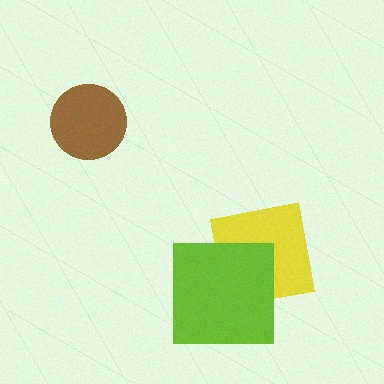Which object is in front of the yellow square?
The lime square is in front of the yellow square.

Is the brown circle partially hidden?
No, no other shape covers it.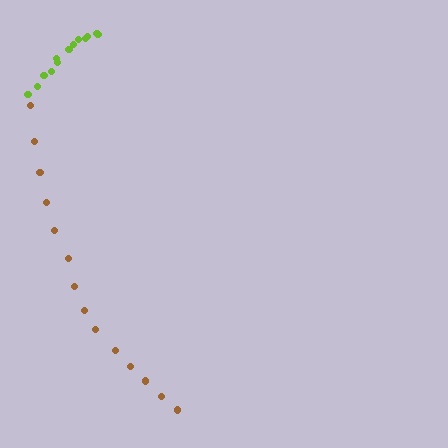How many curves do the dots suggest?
There are 2 distinct paths.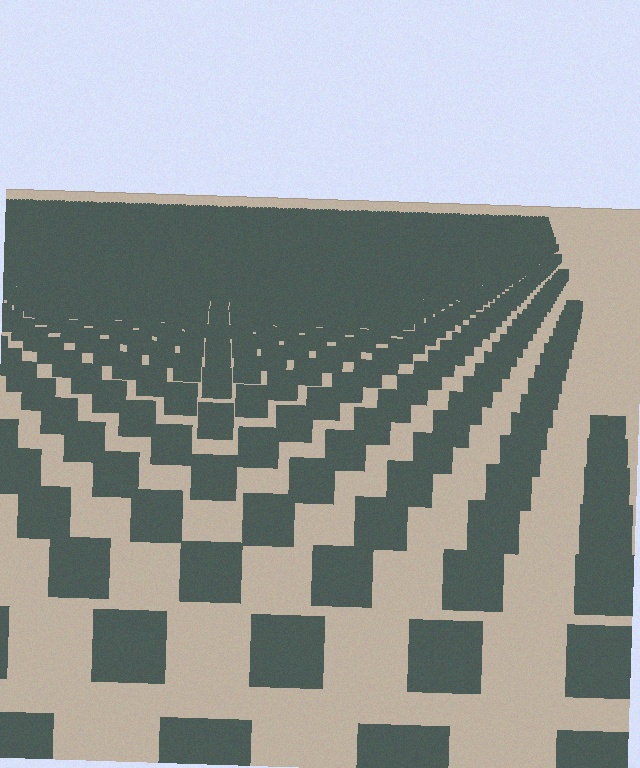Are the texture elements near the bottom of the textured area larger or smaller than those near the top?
Larger. Near the bottom, elements are closer to the viewer and appear at a bigger on-screen size.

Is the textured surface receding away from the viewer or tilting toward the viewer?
The surface is receding away from the viewer. Texture elements get smaller and denser toward the top.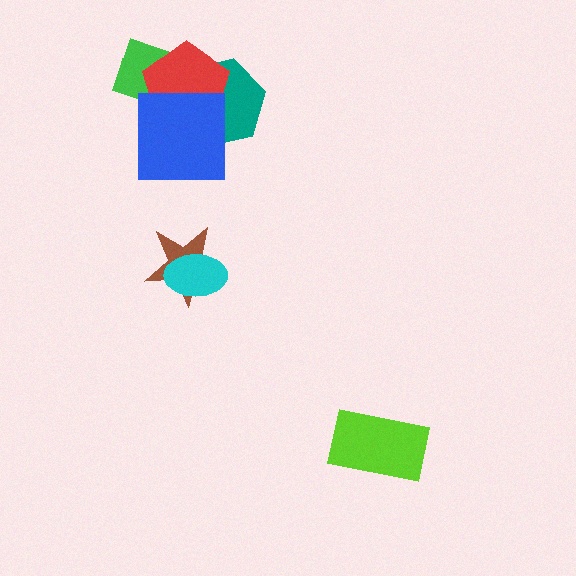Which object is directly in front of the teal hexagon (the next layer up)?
The red pentagon is directly in front of the teal hexagon.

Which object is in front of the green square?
The red pentagon is in front of the green square.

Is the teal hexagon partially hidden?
Yes, it is partially covered by another shape.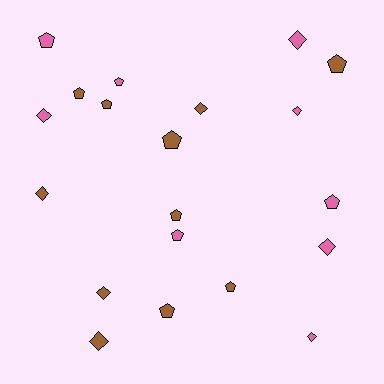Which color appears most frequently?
Brown, with 11 objects.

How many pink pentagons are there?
There are 4 pink pentagons.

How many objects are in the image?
There are 20 objects.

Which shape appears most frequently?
Pentagon, with 11 objects.